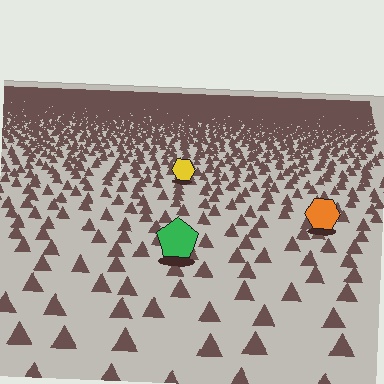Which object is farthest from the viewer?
The yellow hexagon is farthest from the viewer. It appears smaller and the ground texture around it is denser.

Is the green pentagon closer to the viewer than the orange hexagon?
Yes. The green pentagon is closer — you can tell from the texture gradient: the ground texture is coarser near it.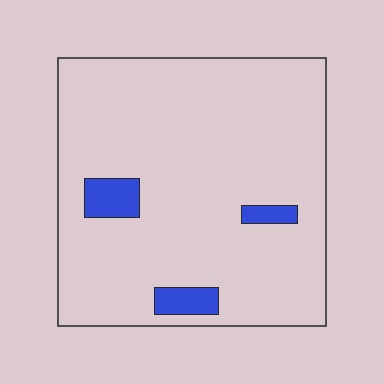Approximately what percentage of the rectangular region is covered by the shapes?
Approximately 5%.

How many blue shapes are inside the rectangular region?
3.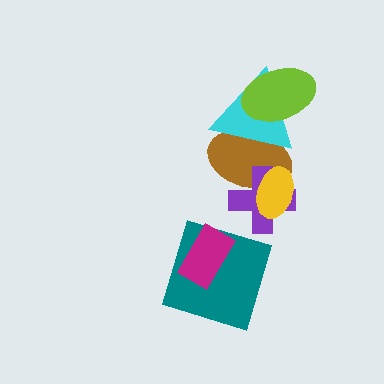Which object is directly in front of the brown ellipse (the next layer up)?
The purple cross is directly in front of the brown ellipse.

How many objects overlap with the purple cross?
2 objects overlap with the purple cross.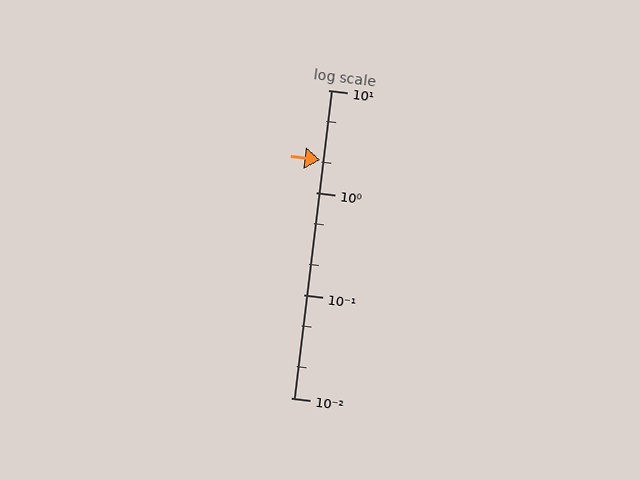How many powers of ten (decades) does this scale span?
The scale spans 3 decades, from 0.01 to 10.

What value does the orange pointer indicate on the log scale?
The pointer indicates approximately 2.1.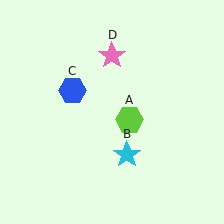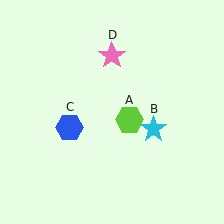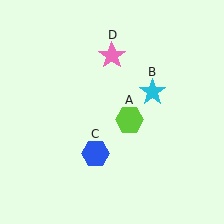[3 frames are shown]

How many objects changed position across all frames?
2 objects changed position: cyan star (object B), blue hexagon (object C).